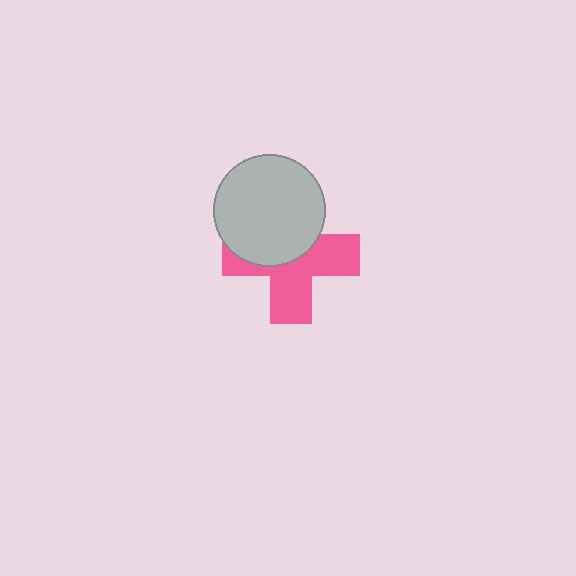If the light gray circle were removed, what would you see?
You would see the complete pink cross.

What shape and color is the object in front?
The object in front is a light gray circle.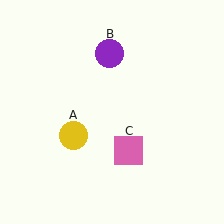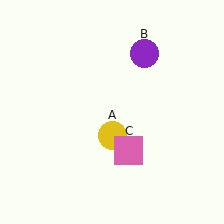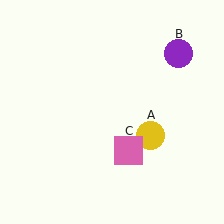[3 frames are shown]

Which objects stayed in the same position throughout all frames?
Pink square (object C) remained stationary.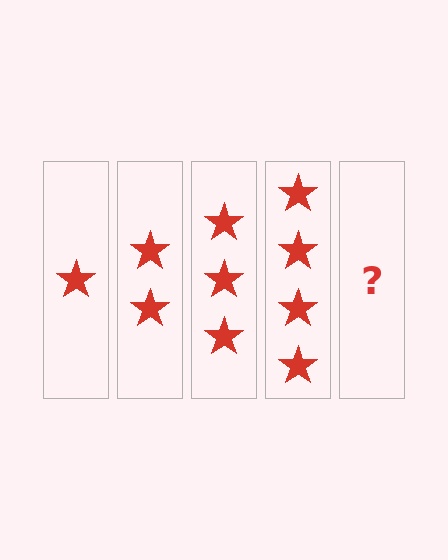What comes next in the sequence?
The next element should be 5 stars.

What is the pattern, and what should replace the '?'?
The pattern is that each step adds one more star. The '?' should be 5 stars.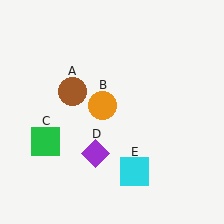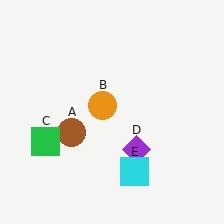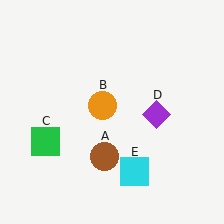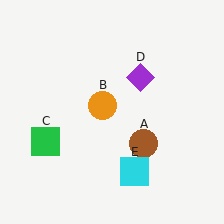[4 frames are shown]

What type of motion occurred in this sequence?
The brown circle (object A), purple diamond (object D) rotated counterclockwise around the center of the scene.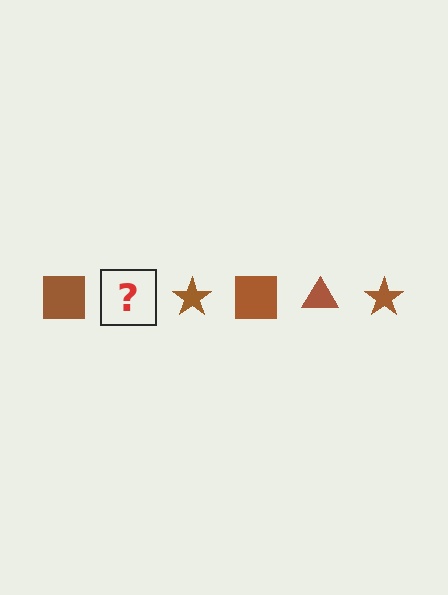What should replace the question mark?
The question mark should be replaced with a brown triangle.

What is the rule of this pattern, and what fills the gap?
The rule is that the pattern cycles through square, triangle, star shapes in brown. The gap should be filled with a brown triangle.